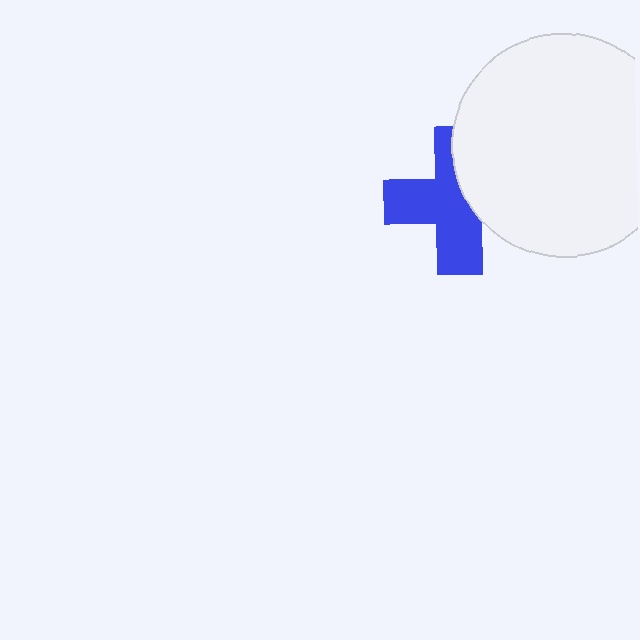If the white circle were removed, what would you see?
You would see the complete blue cross.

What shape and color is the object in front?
The object in front is a white circle.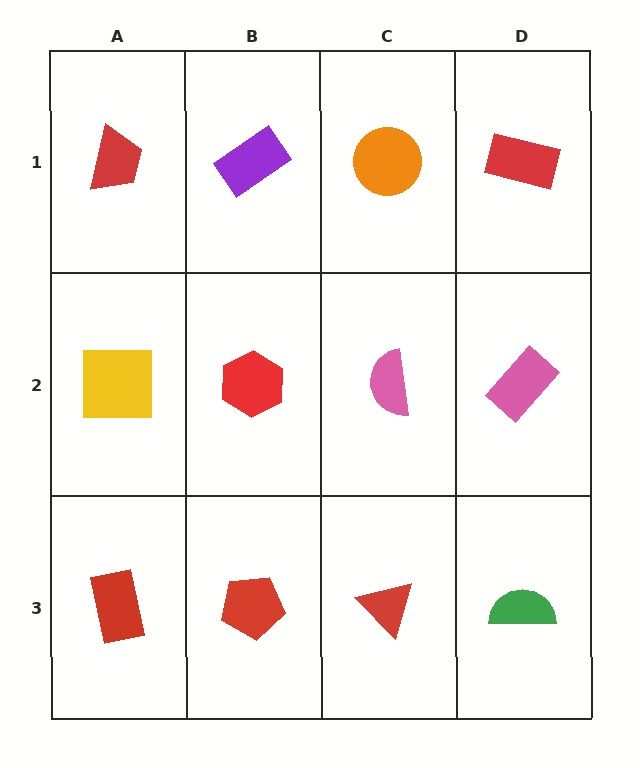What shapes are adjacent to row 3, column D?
A pink rectangle (row 2, column D), a red triangle (row 3, column C).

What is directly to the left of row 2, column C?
A red hexagon.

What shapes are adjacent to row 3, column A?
A yellow square (row 2, column A), a red pentagon (row 3, column B).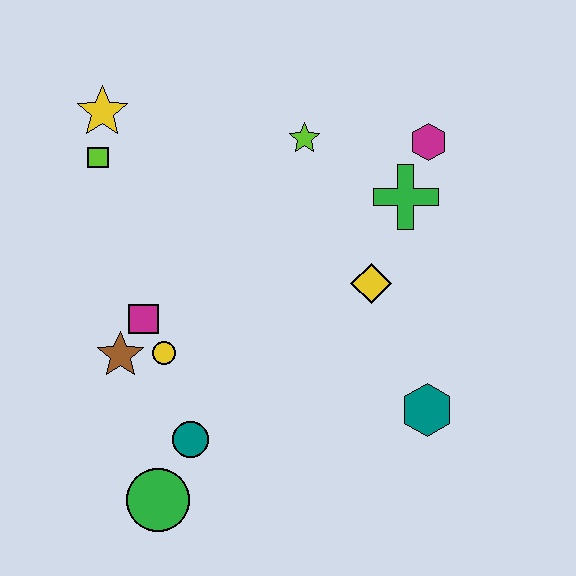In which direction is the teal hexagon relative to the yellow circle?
The teal hexagon is to the right of the yellow circle.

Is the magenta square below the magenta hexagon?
Yes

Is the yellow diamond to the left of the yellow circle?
No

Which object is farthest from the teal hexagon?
The yellow star is farthest from the teal hexagon.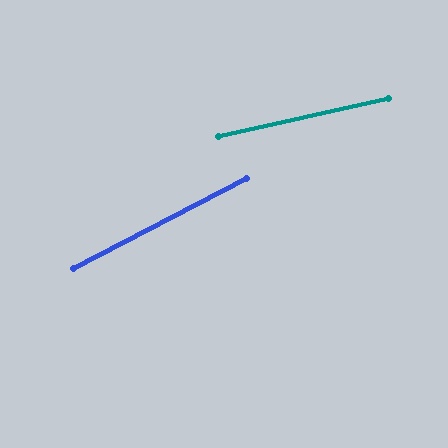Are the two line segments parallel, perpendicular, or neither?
Neither parallel nor perpendicular — they differ by about 15°.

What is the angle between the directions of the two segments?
Approximately 15 degrees.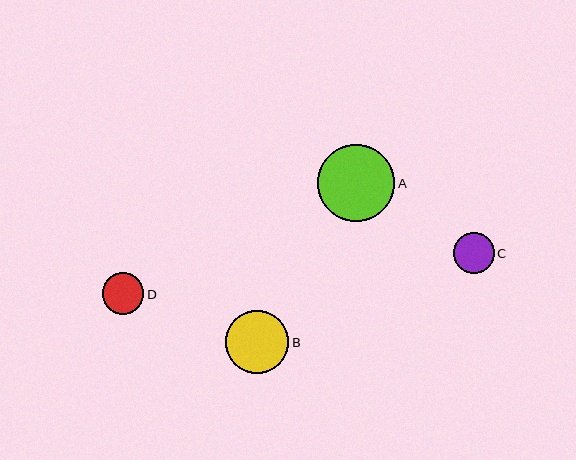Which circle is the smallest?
Circle C is the smallest with a size of approximately 41 pixels.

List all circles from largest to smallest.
From largest to smallest: A, B, D, C.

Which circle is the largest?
Circle A is the largest with a size of approximately 77 pixels.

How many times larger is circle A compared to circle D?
Circle A is approximately 1.8 times the size of circle D.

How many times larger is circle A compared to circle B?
Circle A is approximately 1.2 times the size of circle B.